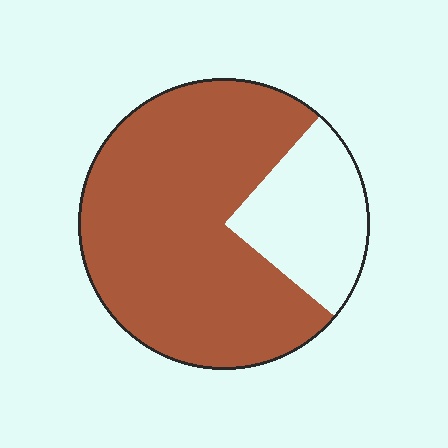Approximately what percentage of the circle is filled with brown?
Approximately 75%.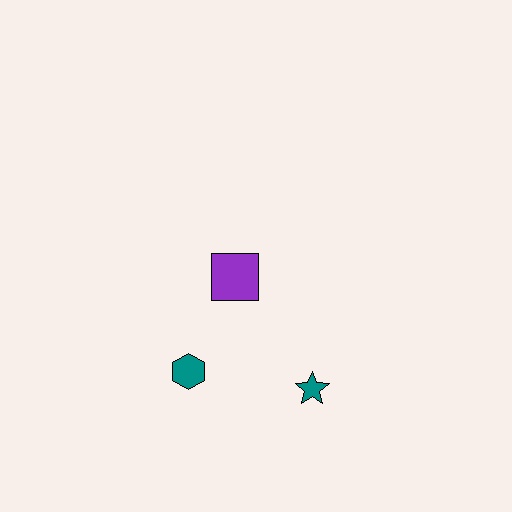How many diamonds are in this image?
There are no diamonds.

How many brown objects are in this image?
There are no brown objects.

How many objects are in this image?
There are 3 objects.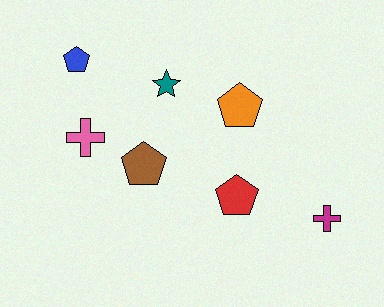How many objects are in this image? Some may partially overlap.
There are 7 objects.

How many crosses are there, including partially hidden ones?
There are 2 crosses.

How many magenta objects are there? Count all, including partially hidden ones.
There is 1 magenta object.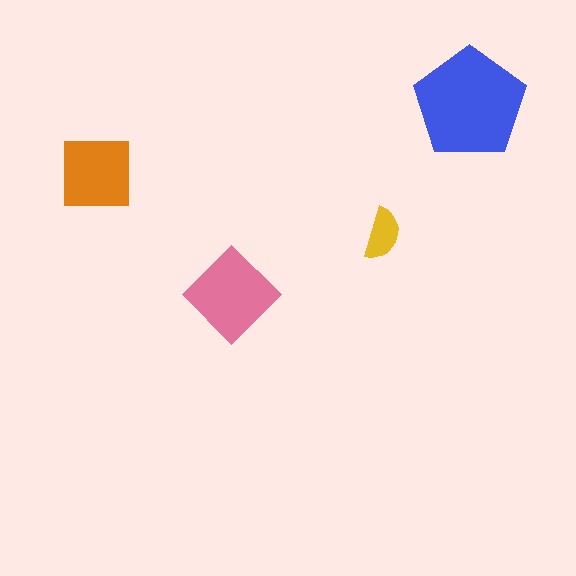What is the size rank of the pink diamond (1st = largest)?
2nd.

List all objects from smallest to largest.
The yellow semicircle, the orange square, the pink diamond, the blue pentagon.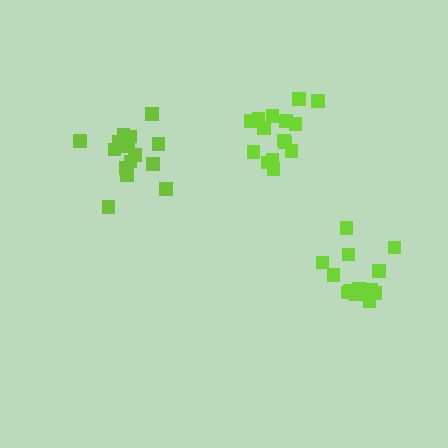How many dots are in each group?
Group 1: 14 dots, Group 2: 16 dots, Group 3: 15 dots (45 total).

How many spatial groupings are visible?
There are 3 spatial groupings.